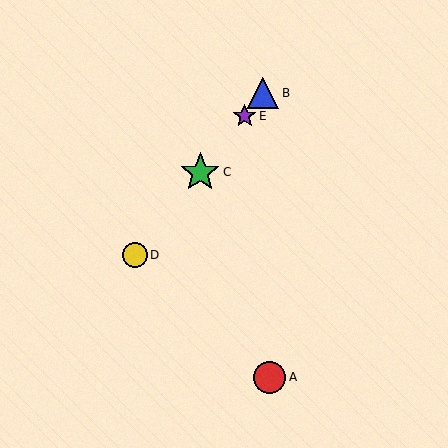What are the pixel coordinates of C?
Object C is at (200, 172).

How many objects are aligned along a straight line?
4 objects (B, C, D, E) are aligned along a straight line.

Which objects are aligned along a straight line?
Objects B, C, D, E are aligned along a straight line.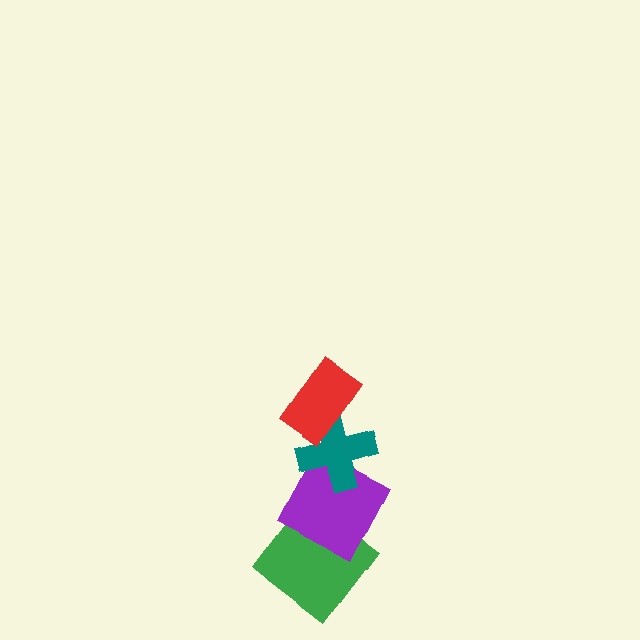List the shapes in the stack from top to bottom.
From top to bottom: the red rectangle, the teal cross, the purple square, the green diamond.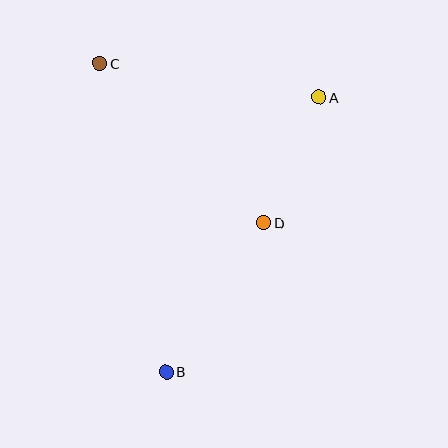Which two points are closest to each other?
Points A and D are closest to each other.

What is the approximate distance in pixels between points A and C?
The distance between A and C is approximately 222 pixels.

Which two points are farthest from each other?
Points B and C are farthest from each other.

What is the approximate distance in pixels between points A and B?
The distance between A and B is approximately 314 pixels.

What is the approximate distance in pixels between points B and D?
The distance between B and D is approximately 178 pixels.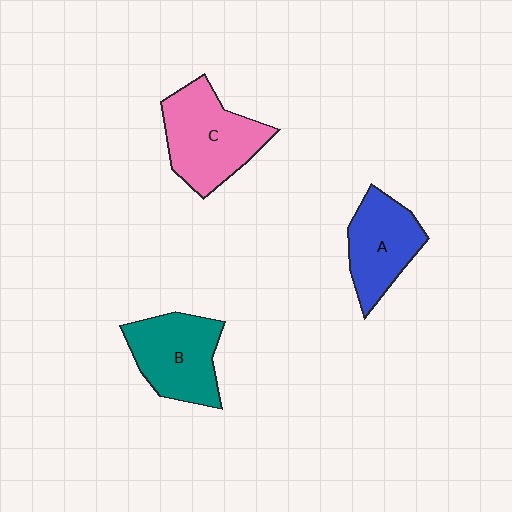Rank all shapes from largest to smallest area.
From largest to smallest: C (pink), B (teal), A (blue).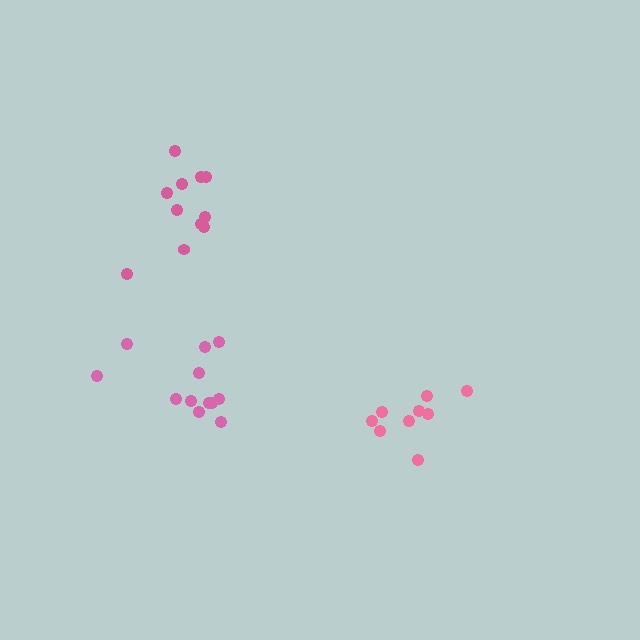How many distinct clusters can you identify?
There are 3 distinct clusters.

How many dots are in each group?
Group 1: 9 dots, Group 2: 11 dots, Group 3: 12 dots (32 total).